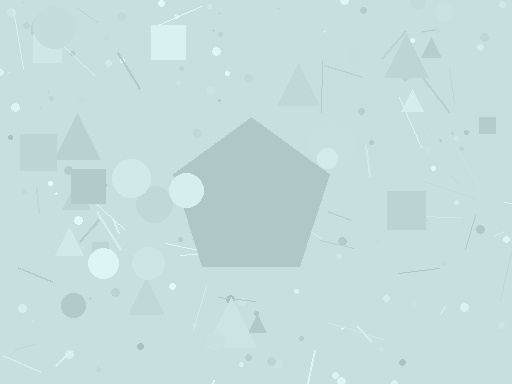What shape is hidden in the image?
A pentagon is hidden in the image.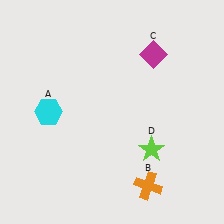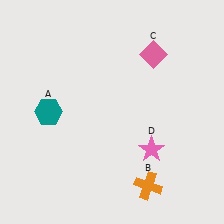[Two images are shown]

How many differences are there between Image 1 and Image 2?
There are 3 differences between the two images.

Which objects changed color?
A changed from cyan to teal. C changed from magenta to pink. D changed from lime to pink.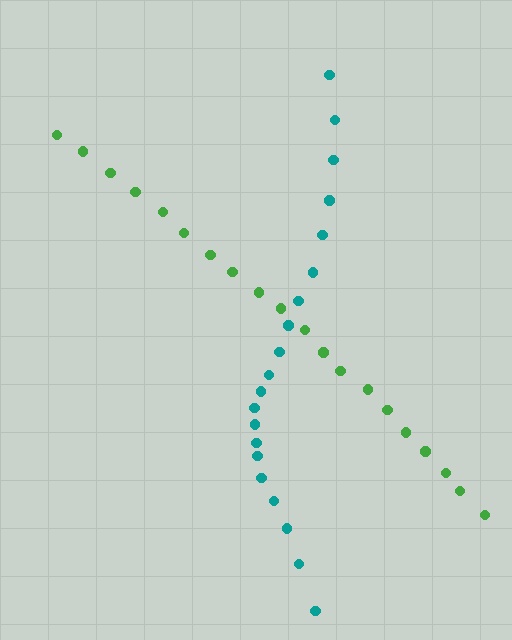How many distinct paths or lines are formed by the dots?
There are 2 distinct paths.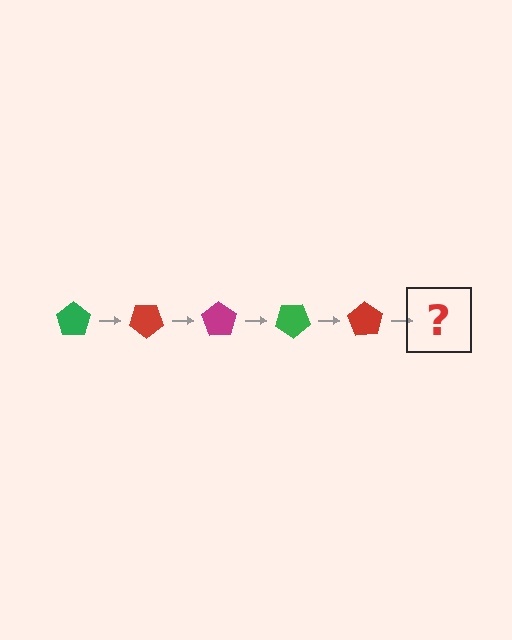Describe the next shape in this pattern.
It should be a magenta pentagon, rotated 175 degrees from the start.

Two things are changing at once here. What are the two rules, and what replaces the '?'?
The two rules are that it rotates 35 degrees each step and the color cycles through green, red, and magenta. The '?' should be a magenta pentagon, rotated 175 degrees from the start.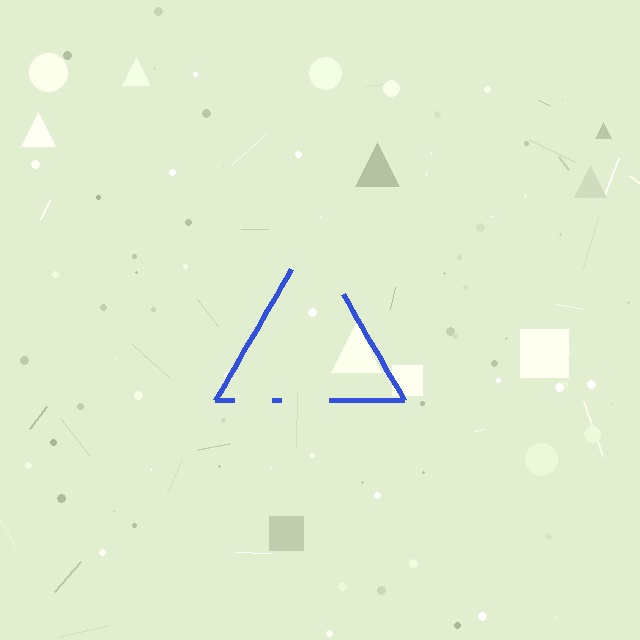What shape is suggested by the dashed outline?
The dashed outline suggests a triangle.